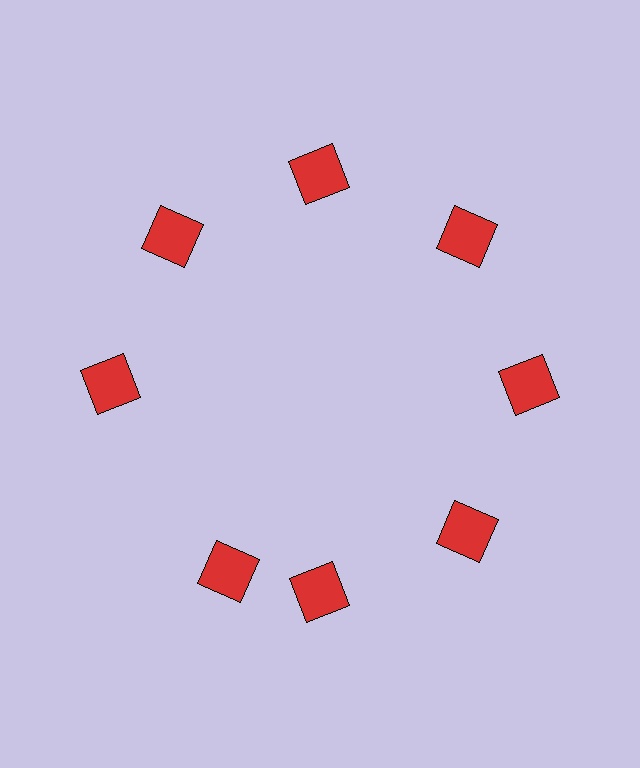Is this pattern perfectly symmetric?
No. The 8 red squares are arranged in a ring, but one element near the 8 o'clock position is rotated out of alignment along the ring, breaking the 8-fold rotational symmetry.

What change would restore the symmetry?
The symmetry would be restored by rotating it back into even spacing with its neighbors so that all 8 squares sit at equal angles and equal distance from the center.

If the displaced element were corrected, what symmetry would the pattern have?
It would have 8-fold rotational symmetry — the pattern would map onto itself every 45 degrees.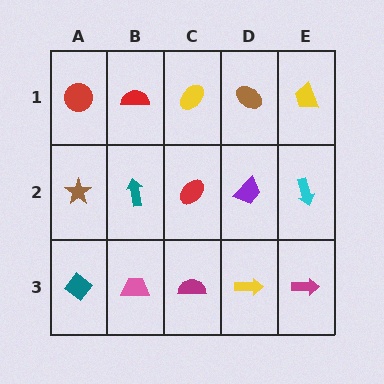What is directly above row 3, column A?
A brown star.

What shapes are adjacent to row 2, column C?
A yellow ellipse (row 1, column C), a magenta semicircle (row 3, column C), a teal arrow (row 2, column B), a purple trapezoid (row 2, column D).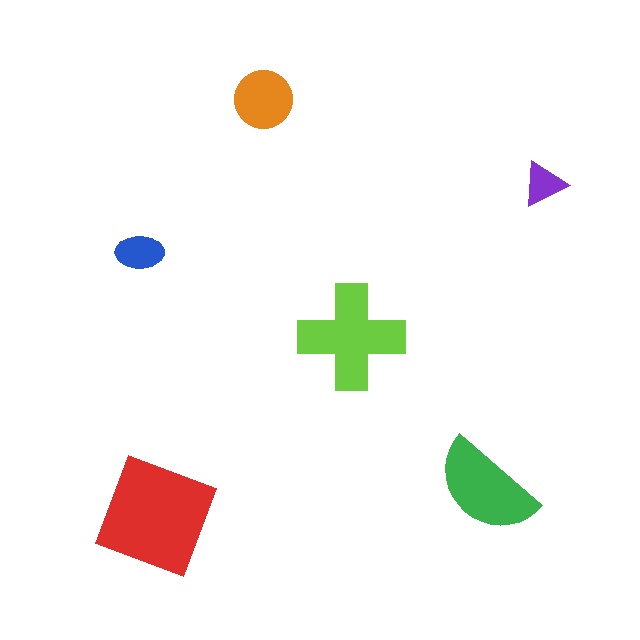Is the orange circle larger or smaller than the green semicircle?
Smaller.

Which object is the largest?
The red square.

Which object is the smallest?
The purple triangle.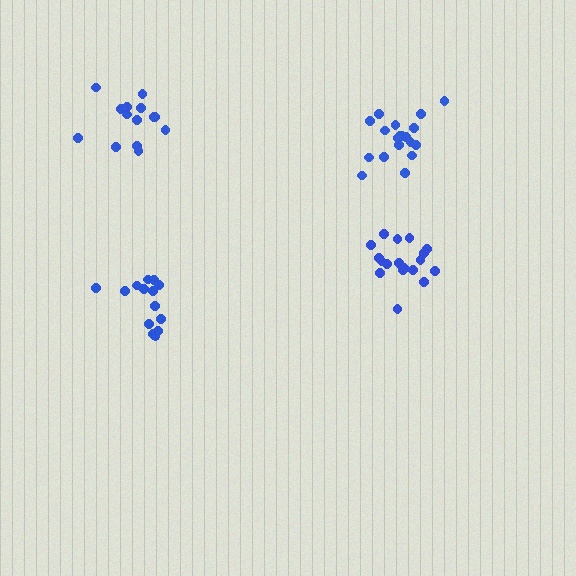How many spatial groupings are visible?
There are 4 spatial groupings.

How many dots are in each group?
Group 1: 14 dots, Group 2: 18 dots, Group 3: 14 dots, Group 4: 19 dots (65 total).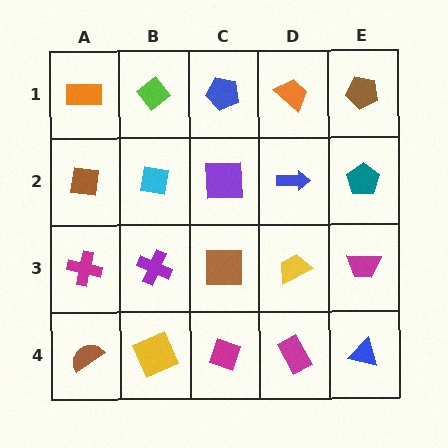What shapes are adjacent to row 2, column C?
A blue pentagon (row 1, column C), a brown square (row 3, column C), a cyan square (row 2, column B), a blue arrow (row 2, column D).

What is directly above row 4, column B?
A purple cross.